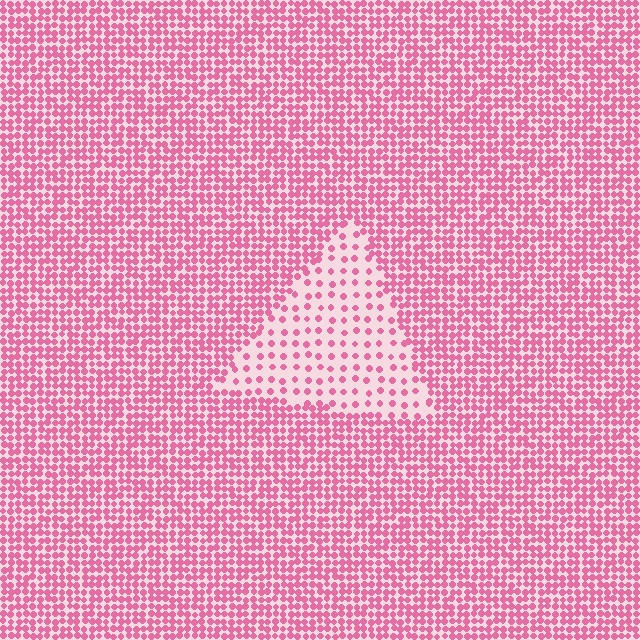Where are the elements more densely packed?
The elements are more densely packed outside the triangle boundary.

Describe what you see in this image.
The image contains small pink elements arranged at two different densities. A triangle-shaped region is visible where the elements are less densely packed than the surrounding area.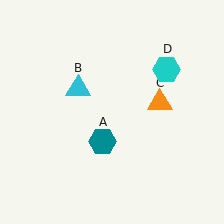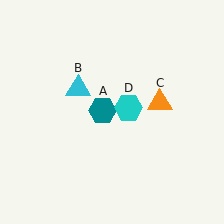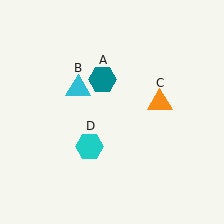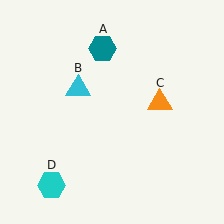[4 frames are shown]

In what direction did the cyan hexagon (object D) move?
The cyan hexagon (object D) moved down and to the left.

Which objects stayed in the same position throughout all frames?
Cyan triangle (object B) and orange triangle (object C) remained stationary.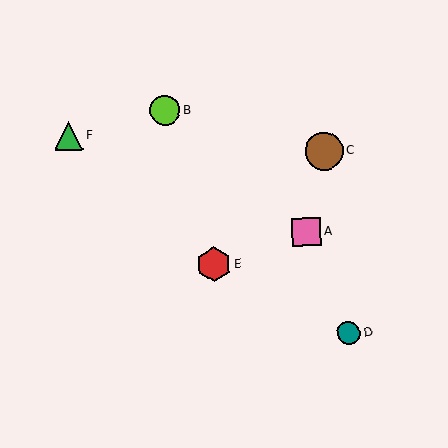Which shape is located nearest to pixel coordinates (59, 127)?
The green triangle (labeled F) at (69, 136) is nearest to that location.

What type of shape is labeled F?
Shape F is a green triangle.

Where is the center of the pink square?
The center of the pink square is at (307, 232).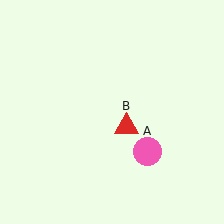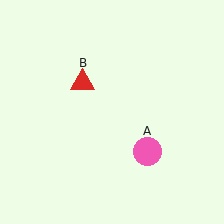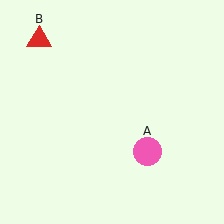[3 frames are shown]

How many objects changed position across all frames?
1 object changed position: red triangle (object B).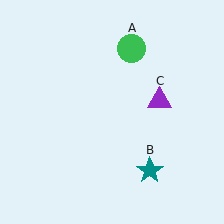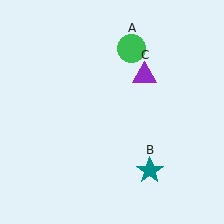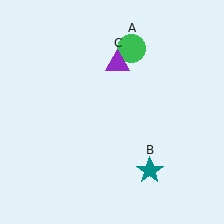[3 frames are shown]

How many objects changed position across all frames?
1 object changed position: purple triangle (object C).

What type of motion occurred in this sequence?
The purple triangle (object C) rotated counterclockwise around the center of the scene.